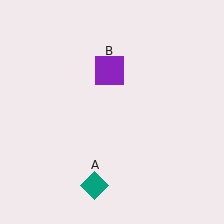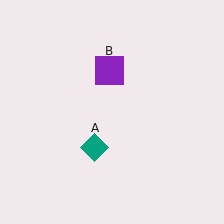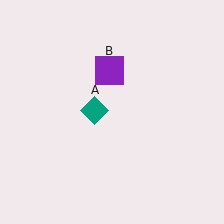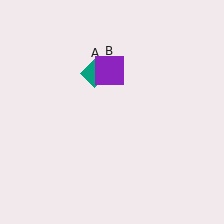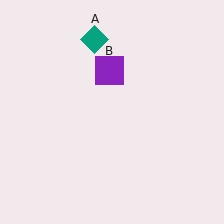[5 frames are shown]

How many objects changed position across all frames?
1 object changed position: teal diamond (object A).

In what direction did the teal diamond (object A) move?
The teal diamond (object A) moved up.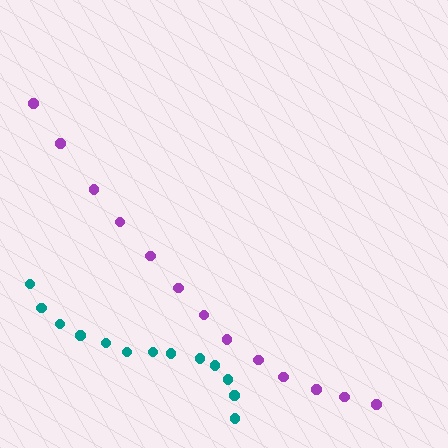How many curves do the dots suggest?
There are 2 distinct paths.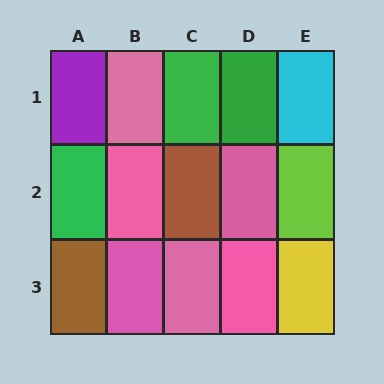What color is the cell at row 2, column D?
Pink.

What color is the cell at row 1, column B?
Pink.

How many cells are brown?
2 cells are brown.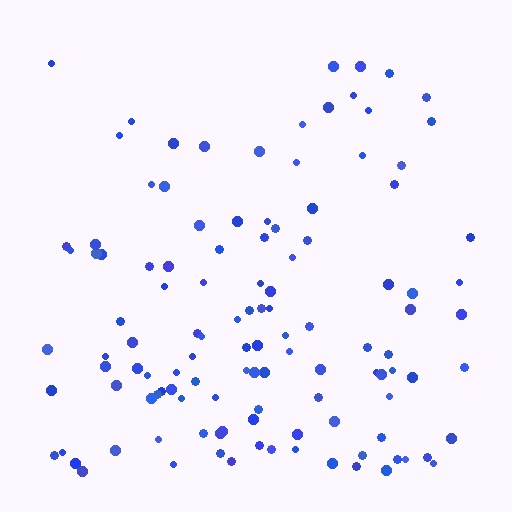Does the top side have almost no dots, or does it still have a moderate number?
Still a moderate number, just noticeably fewer than the bottom.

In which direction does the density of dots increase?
From top to bottom, with the bottom side densest.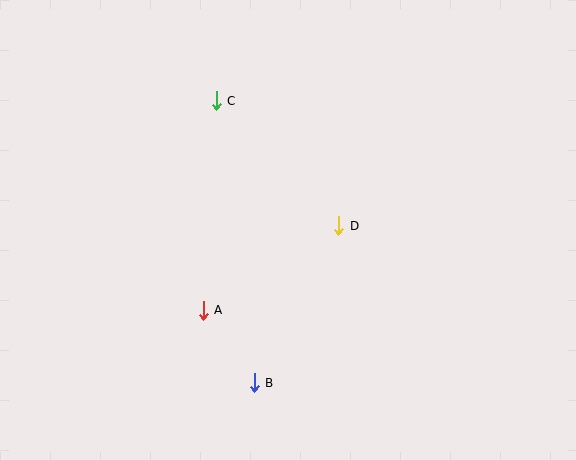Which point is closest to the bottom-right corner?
Point B is closest to the bottom-right corner.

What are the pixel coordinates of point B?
Point B is at (254, 383).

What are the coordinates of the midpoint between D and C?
The midpoint between D and C is at (277, 163).